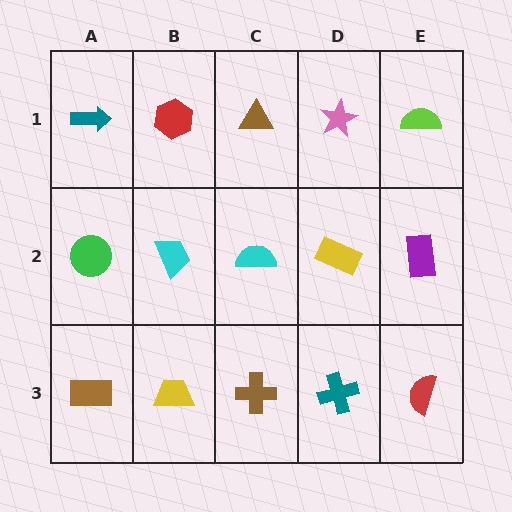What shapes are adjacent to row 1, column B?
A cyan trapezoid (row 2, column B), a teal arrow (row 1, column A), a brown triangle (row 1, column C).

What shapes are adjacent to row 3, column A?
A green circle (row 2, column A), a yellow trapezoid (row 3, column B).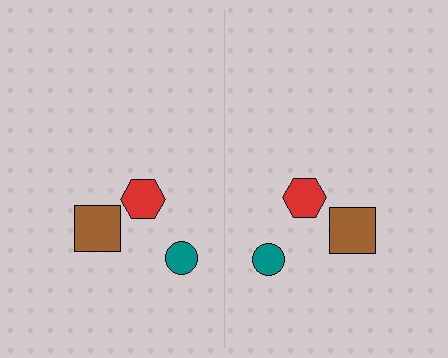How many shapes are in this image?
There are 6 shapes in this image.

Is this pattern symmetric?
Yes, this pattern has bilateral (reflection) symmetry.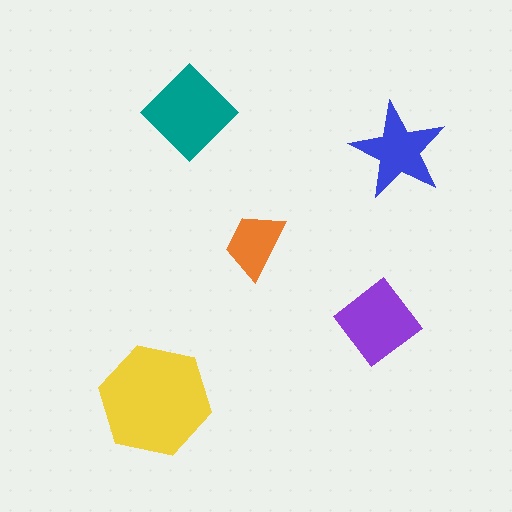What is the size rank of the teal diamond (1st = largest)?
2nd.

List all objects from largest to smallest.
The yellow hexagon, the teal diamond, the purple diamond, the blue star, the orange trapezoid.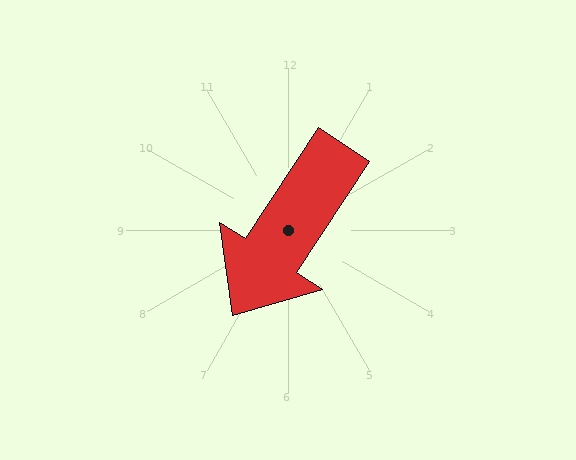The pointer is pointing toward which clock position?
Roughly 7 o'clock.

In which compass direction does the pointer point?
Southwest.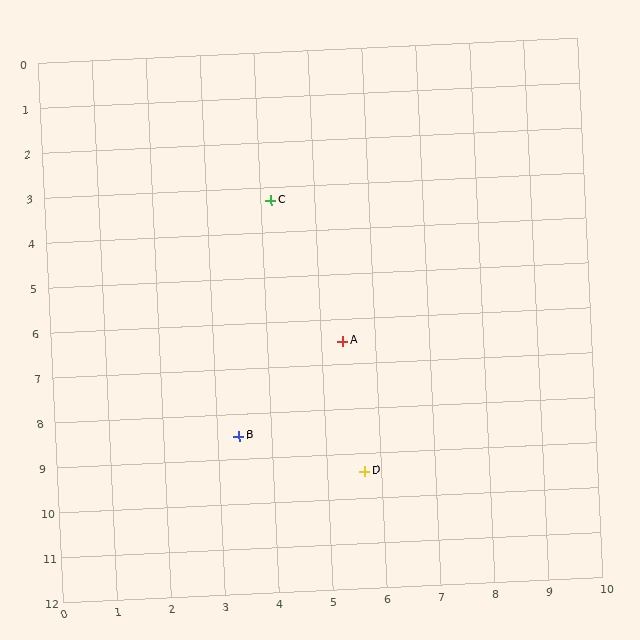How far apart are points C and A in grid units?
Points C and A are about 3.4 grid units apart.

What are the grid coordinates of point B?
Point B is at approximately (3.4, 8.5).